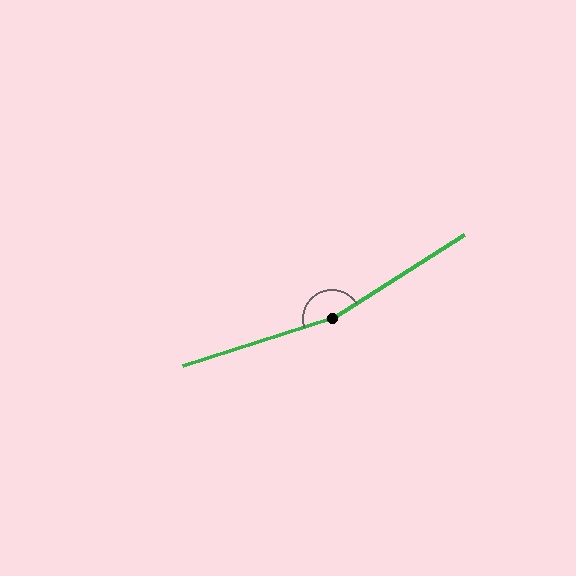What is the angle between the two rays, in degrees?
Approximately 165 degrees.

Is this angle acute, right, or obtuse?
It is obtuse.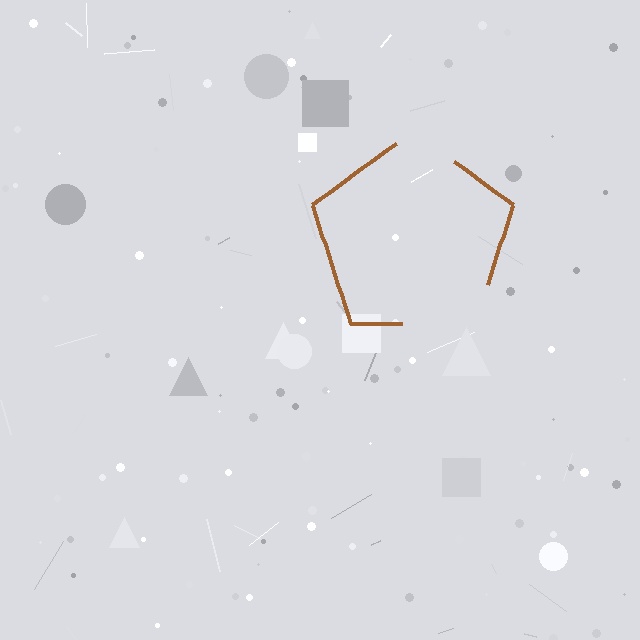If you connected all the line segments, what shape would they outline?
They would outline a pentagon.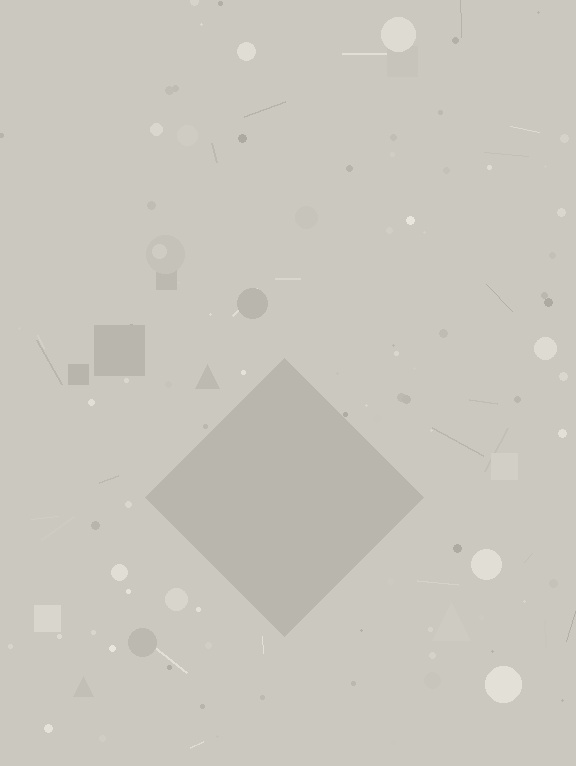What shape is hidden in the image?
A diamond is hidden in the image.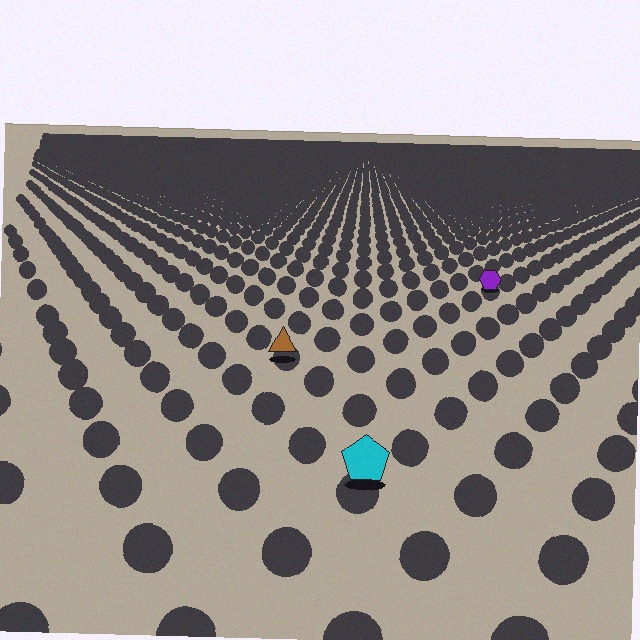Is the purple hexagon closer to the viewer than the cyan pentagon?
No. The cyan pentagon is closer — you can tell from the texture gradient: the ground texture is coarser near it.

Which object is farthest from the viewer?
The purple hexagon is farthest from the viewer. It appears smaller and the ground texture around it is denser.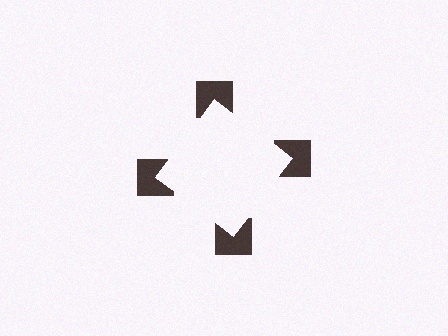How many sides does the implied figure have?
4 sides.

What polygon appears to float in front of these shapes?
An illusory square — its edges are inferred from the aligned wedge cuts in the notched squares, not physically drawn.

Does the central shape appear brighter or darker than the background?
It typically appears slightly brighter than the background, even though no actual brightness change is drawn.